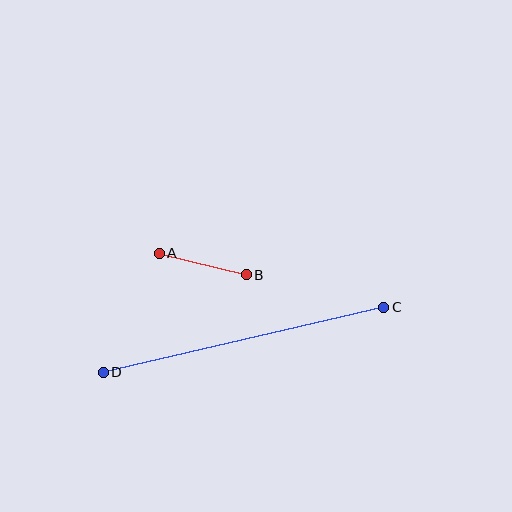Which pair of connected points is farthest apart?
Points C and D are farthest apart.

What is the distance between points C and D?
The distance is approximately 288 pixels.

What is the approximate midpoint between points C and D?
The midpoint is at approximately (243, 340) pixels.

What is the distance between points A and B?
The distance is approximately 90 pixels.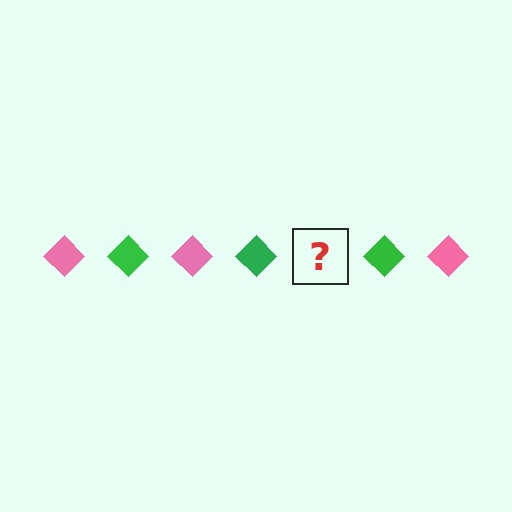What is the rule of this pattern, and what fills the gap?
The rule is that the pattern cycles through pink, green diamonds. The gap should be filled with a pink diamond.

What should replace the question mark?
The question mark should be replaced with a pink diamond.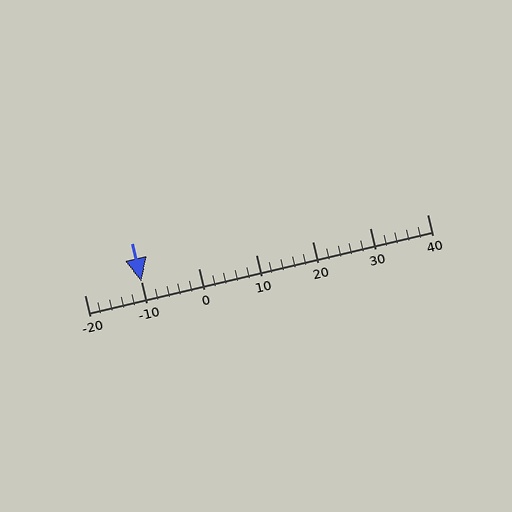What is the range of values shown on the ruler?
The ruler shows values from -20 to 40.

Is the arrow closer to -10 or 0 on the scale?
The arrow is closer to -10.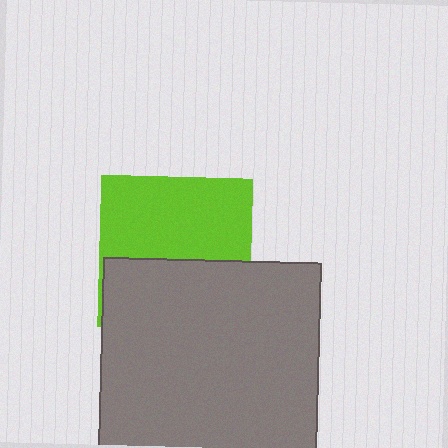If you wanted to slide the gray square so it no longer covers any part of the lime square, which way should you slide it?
Slide it down — that is the most direct way to separate the two shapes.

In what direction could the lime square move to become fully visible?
The lime square could move up. That would shift it out from behind the gray square entirely.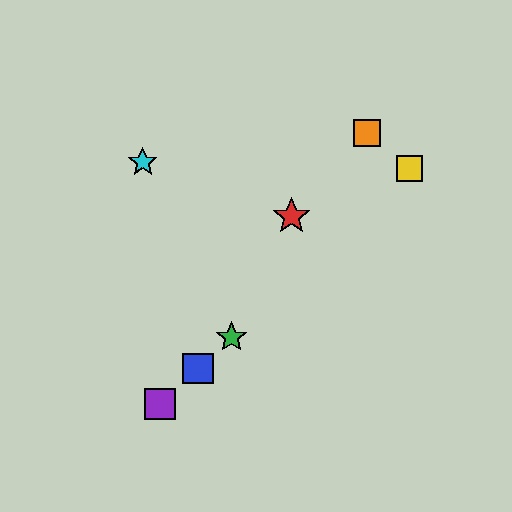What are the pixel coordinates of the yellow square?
The yellow square is at (409, 168).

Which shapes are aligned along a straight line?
The blue square, the green star, the yellow square, the purple square are aligned along a straight line.